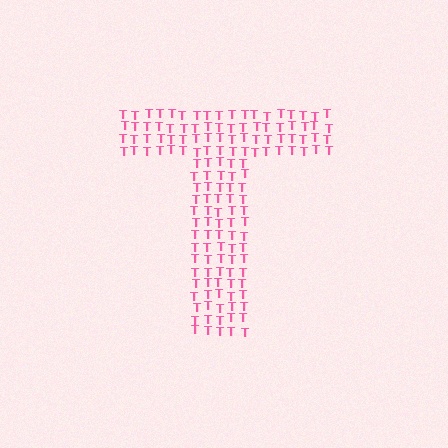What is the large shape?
The large shape is the letter T.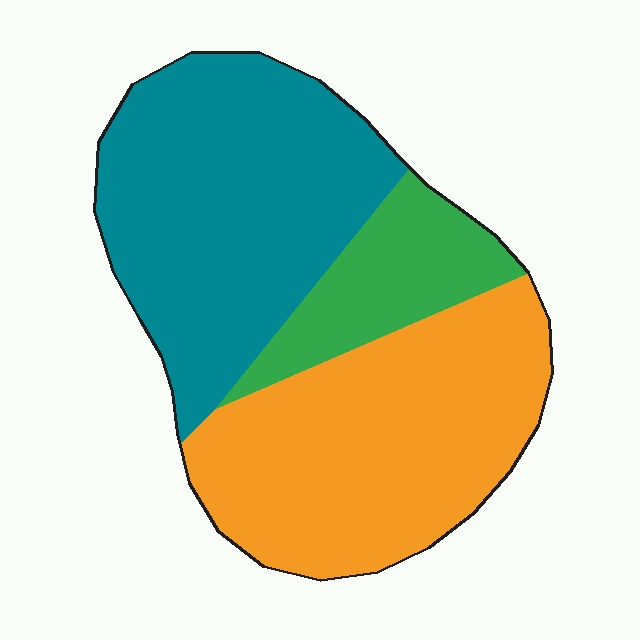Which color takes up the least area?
Green, at roughly 15%.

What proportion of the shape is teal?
Teal covers about 45% of the shape.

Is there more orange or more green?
Orange.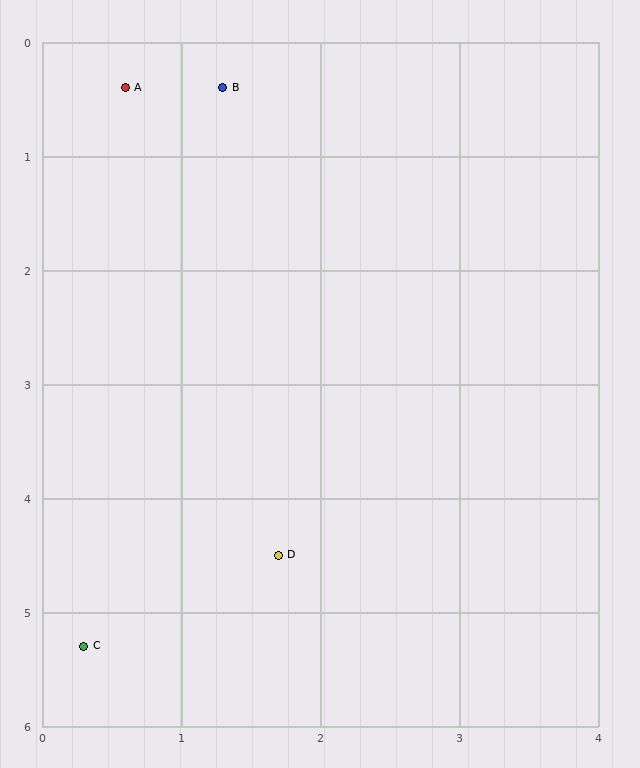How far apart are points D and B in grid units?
Points D and B are about 4.1 grid units apart.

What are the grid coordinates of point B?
Point B is at approximately (1.3, 0.4).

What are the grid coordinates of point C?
Point C is at approximately (0.3, 5.3).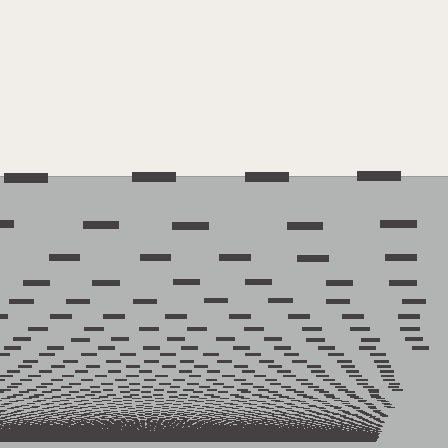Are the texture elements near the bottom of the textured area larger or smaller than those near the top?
Smaller. The gradient is inverted — elements near the bottom are smaller and denser.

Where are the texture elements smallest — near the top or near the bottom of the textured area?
Near the bottom.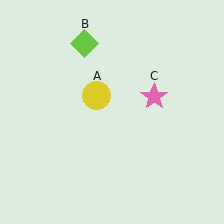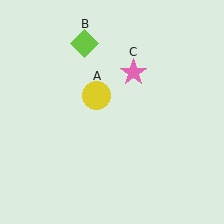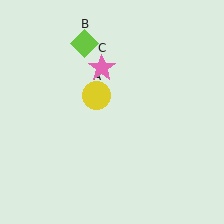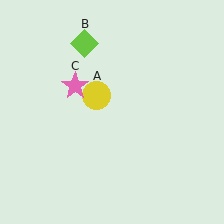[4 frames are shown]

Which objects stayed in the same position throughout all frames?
Yellow circle (object A) and lime diamond (object B) remained stationary.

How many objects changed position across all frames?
1 object changed position: pink star (object C).